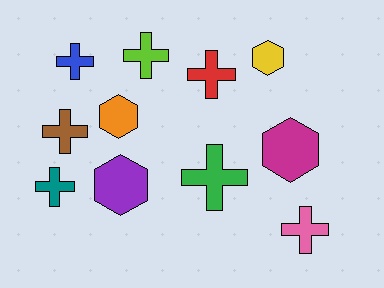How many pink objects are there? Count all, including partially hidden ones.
There is 1 pink object.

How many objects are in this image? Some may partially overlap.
There are 11 objects.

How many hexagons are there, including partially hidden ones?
There are 4 hexagons.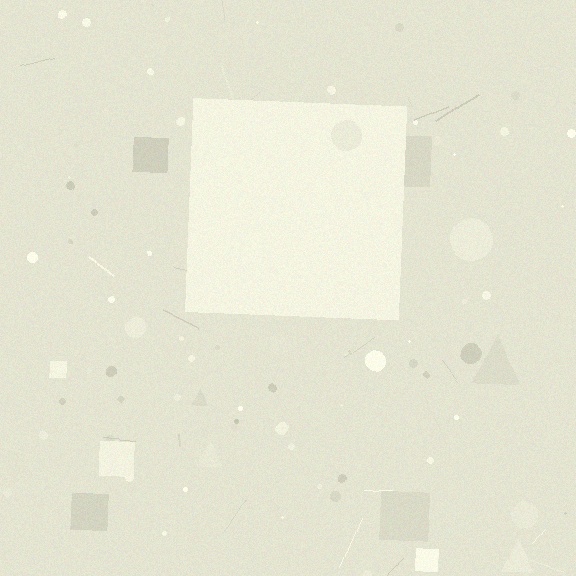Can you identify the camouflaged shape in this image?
The camouflaged shape is a square.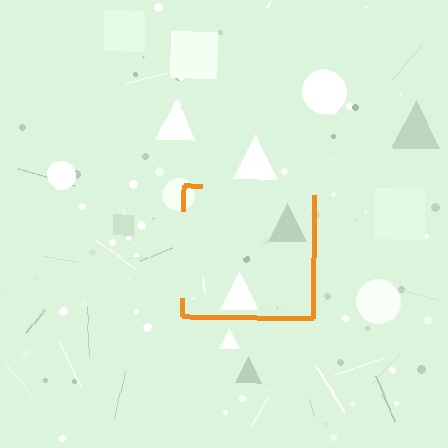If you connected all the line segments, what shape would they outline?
They would outline a square.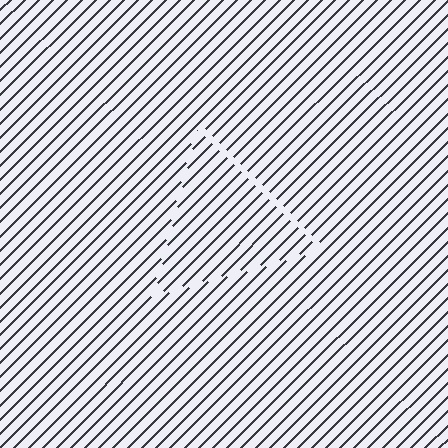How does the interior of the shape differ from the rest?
The interior of the shape contains the same grating, shifted by half a period — the contour is defined by the phase discontinuity where line-ends from the inner and outer gratings abut.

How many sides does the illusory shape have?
3 sides — the line-ends trace a triangle.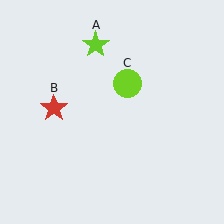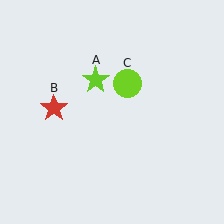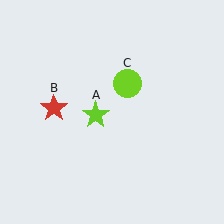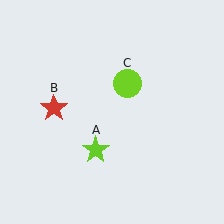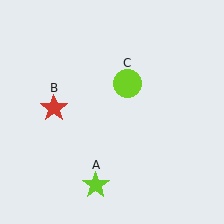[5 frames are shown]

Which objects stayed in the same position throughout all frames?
Red star (object B) and lime circle (object C) remained stationary.